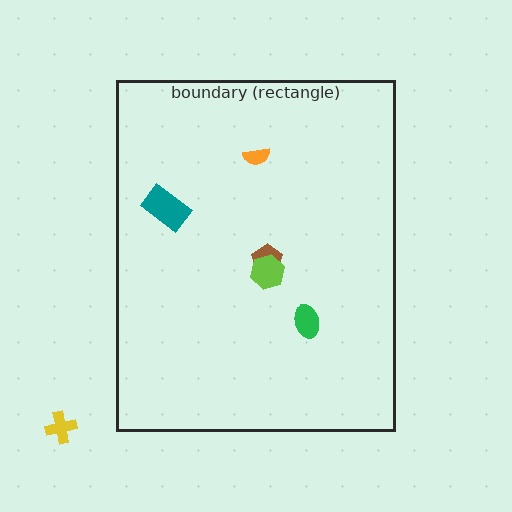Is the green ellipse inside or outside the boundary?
Inside.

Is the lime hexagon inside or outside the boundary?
Inside.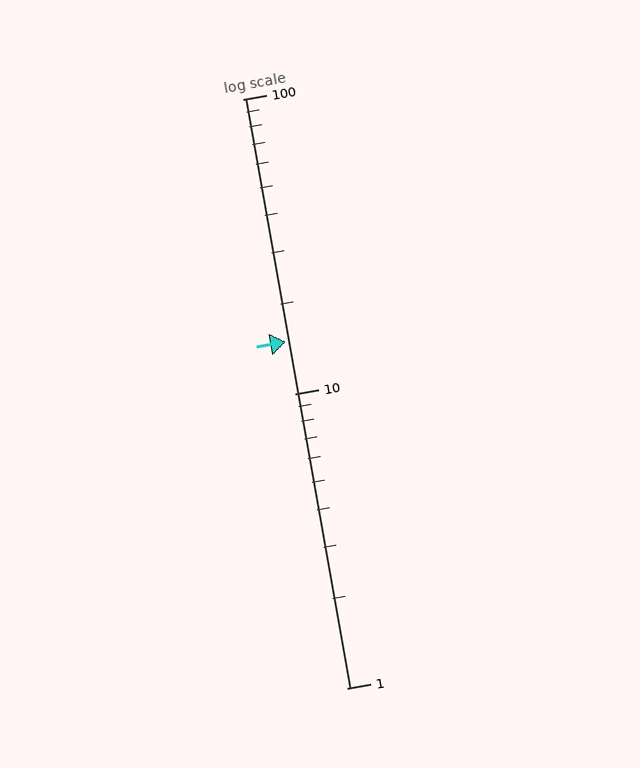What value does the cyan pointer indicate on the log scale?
The pointer indicates approximately 15.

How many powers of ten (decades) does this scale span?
The scale spans 2 decades, from 1 to 100.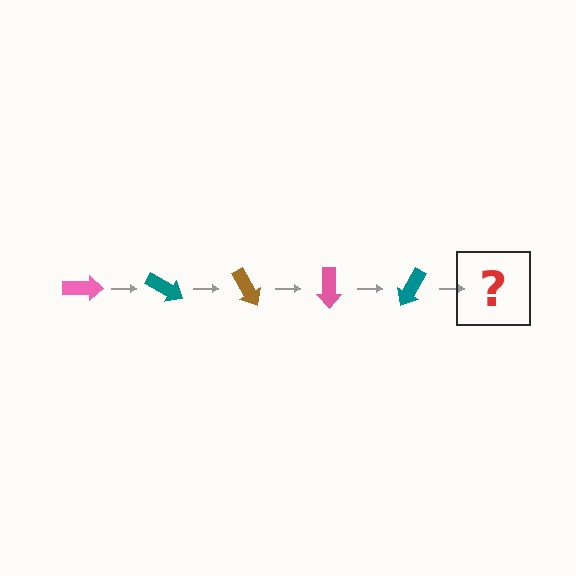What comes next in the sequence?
The next element should be a brown arrow, rotated 150 degrees from the start.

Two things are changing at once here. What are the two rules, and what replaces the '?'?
The two rules are that it rotates 30 degrees each step and the color cycles through pink, teal, and brown. The '?' should be a brown arrow, rotated 150 degrees from the start.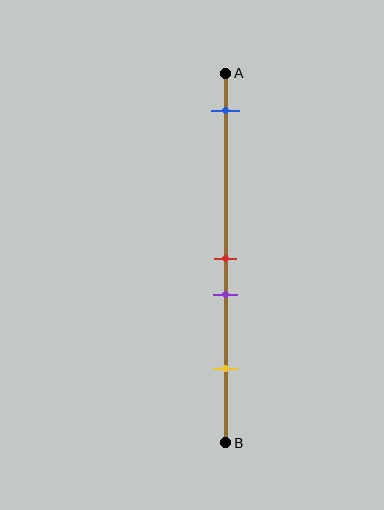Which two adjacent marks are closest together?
The red and purple marks are the closest adjacent pair.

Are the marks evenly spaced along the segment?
No, the marks are not evenly spaced.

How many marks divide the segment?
There are 4 marks dividing the segment.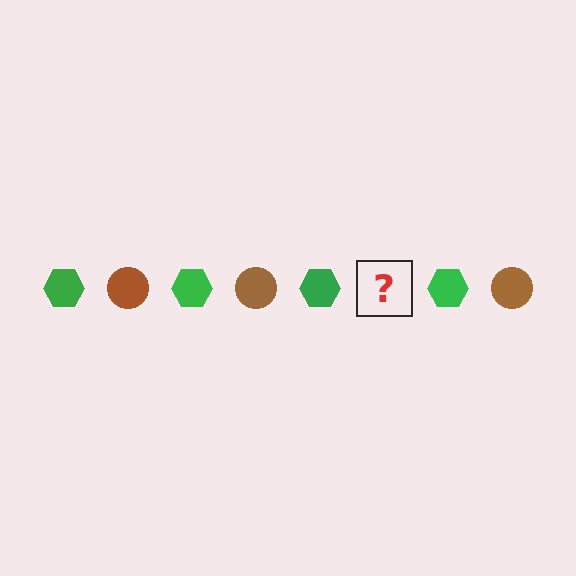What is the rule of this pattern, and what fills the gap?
The rule is that the pattern alternates between green hexagon and brown circle. The gap should be filled with a brown circle.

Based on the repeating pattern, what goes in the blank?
The blank should be a brown circle.